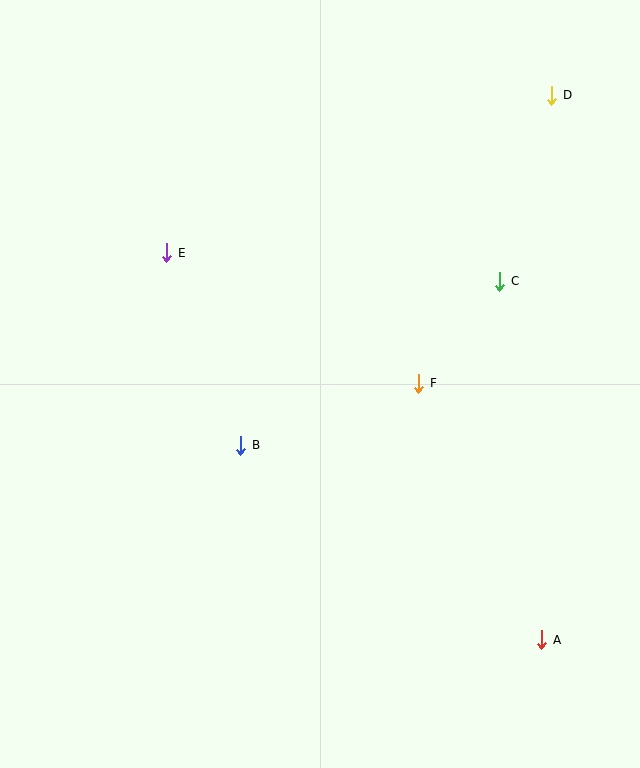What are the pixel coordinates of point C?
Point C is at (500, 281).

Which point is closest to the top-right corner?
Point D is closest to the top-right corner.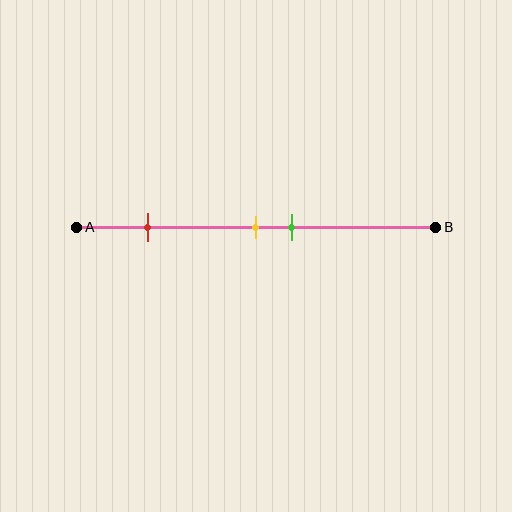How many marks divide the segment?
There are 3 marks dividing the segment.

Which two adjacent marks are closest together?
The yellow and green marks are the closest adjacent pair.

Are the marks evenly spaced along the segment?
No, the marks are not evenly spaced.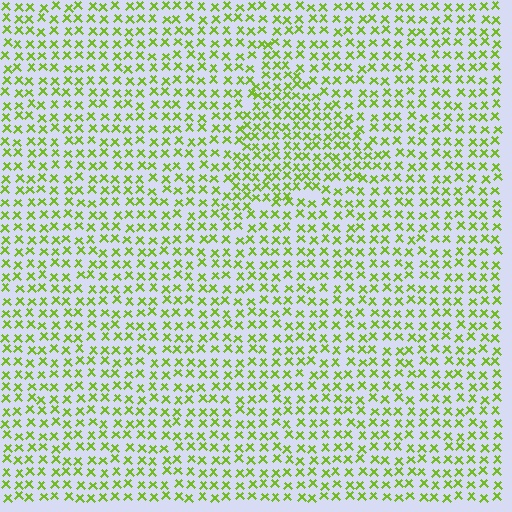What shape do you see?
I see a triangle.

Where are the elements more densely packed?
The elements are more densely packed inside the triangle boundary.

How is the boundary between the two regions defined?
The boundary is defined by a change in element density (approximately 1.5x ratio). All elements are the same color, size, and shape.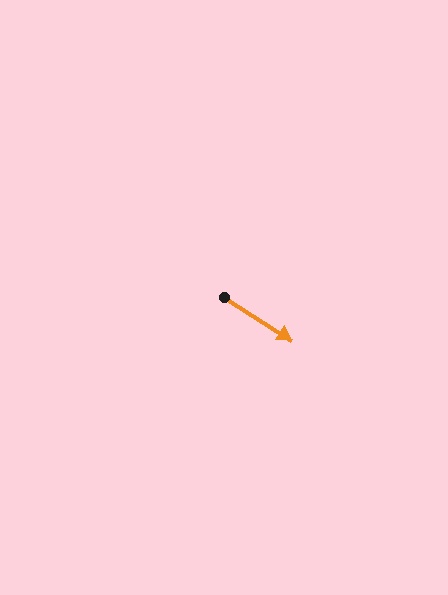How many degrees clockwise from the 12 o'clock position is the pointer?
Approximately 122 degrees.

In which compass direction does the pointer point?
Southeast.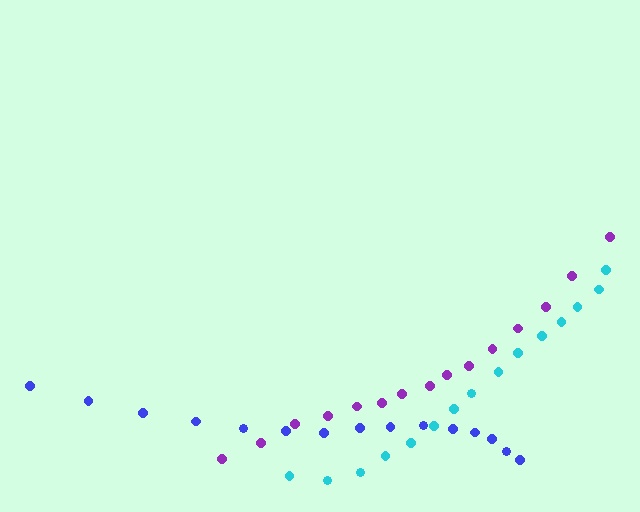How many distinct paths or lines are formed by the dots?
There are 3 distinct paths.